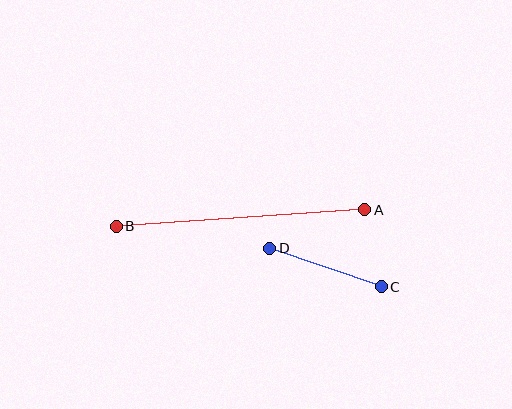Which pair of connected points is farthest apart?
Points A and B are farthest apart.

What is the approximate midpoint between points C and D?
The midpoint is at approximately (325, 268) pixels.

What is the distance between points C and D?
The distance is approximately 118 pixels.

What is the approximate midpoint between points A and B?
The midpoint is at approximately (241, 218) pixels.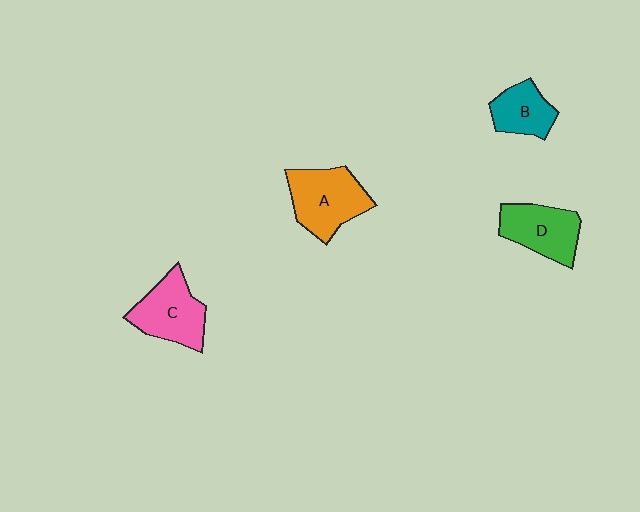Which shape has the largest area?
Shape A (orange).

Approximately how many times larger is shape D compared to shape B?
Approximately 1.3 times.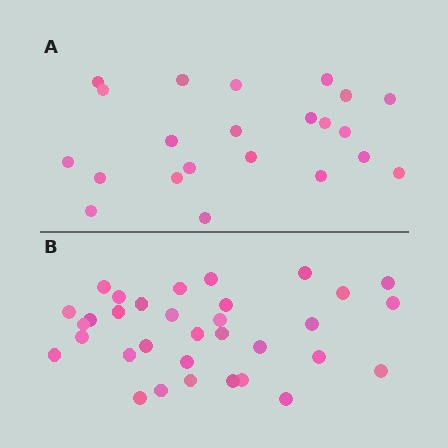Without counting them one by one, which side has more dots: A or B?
Region B (the bottom region) has more dots.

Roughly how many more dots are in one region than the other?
Region B has roughly 12 or so more dots than region A.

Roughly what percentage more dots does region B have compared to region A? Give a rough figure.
About 50% more.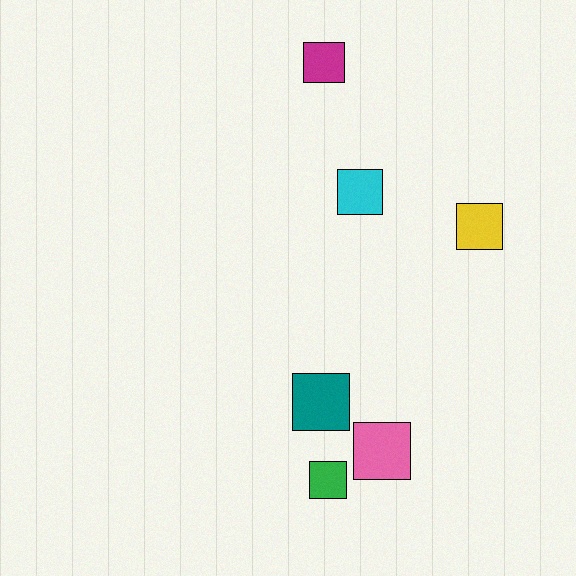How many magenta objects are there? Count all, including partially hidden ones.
There is 1 magenta object.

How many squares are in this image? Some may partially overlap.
There are 6 squares.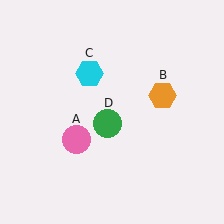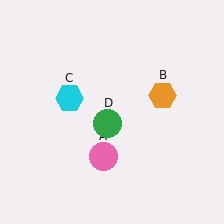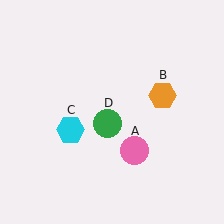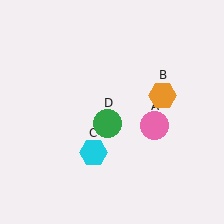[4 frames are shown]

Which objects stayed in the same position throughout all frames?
Orange hexagon (object B) and green circle (object D) remained stationary.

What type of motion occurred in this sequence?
The pink circle (object A), cyan hexagon (object C) rotated counterclockwise around the center of the scene.